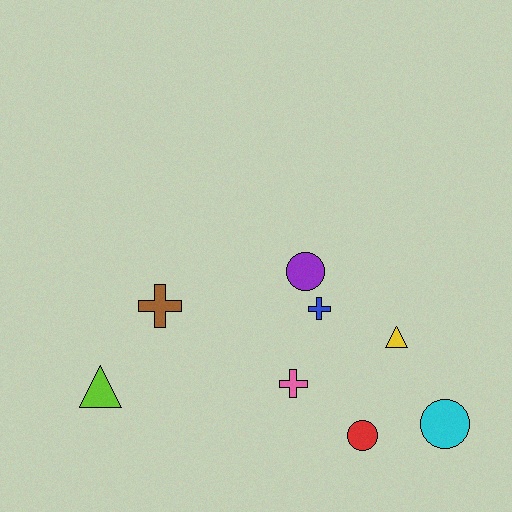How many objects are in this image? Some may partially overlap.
There are 8 objects.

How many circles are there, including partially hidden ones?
There are 3 circles.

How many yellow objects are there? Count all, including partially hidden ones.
There is 1 yellow object.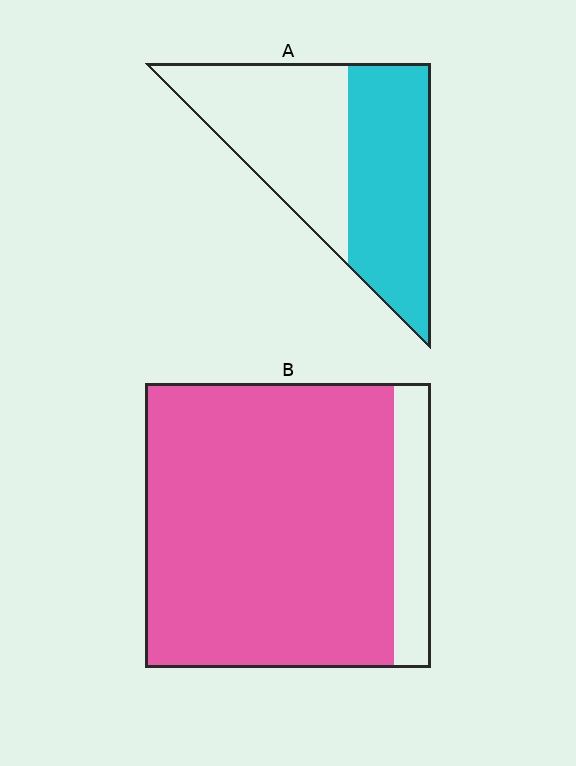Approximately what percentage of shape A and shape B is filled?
A is approximately 50% and B is approximately 85%.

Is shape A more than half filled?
Roughly half.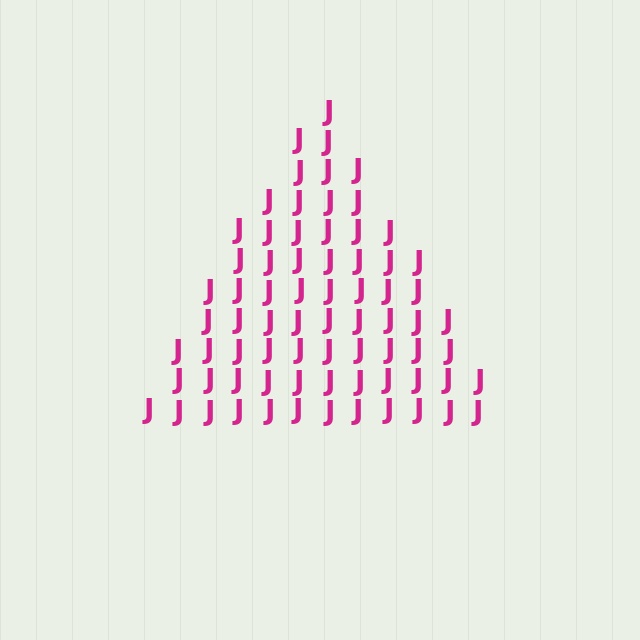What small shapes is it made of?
It is made of small letter J's.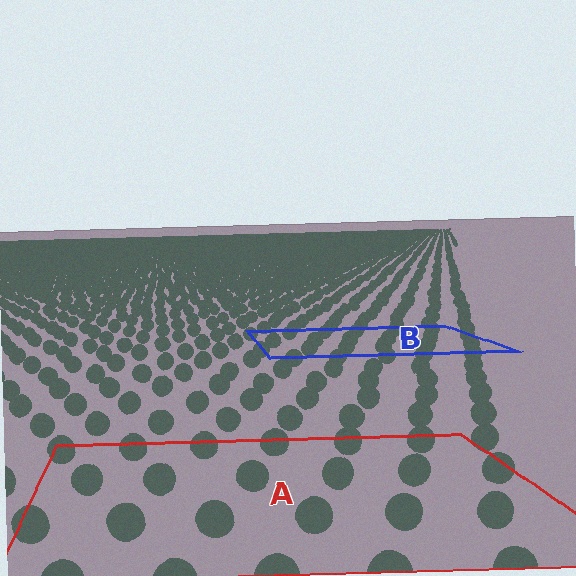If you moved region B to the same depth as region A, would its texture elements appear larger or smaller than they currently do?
They would appear larger. At a closer depth, the same texture elements are projected at a bigger on-screen size.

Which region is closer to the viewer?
Region A is closer. The texture elements there are larger and more spread out.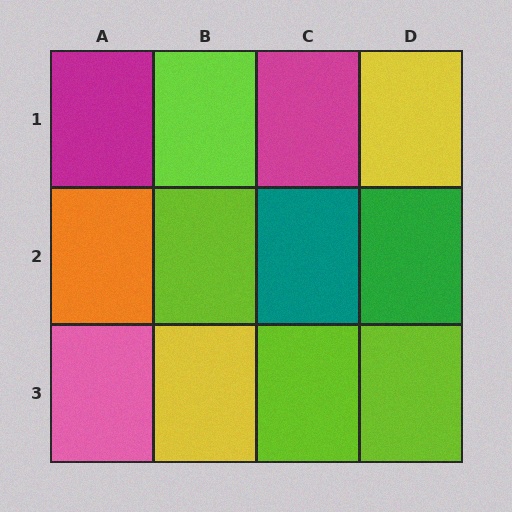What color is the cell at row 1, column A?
Magenta.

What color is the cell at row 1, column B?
Lime.